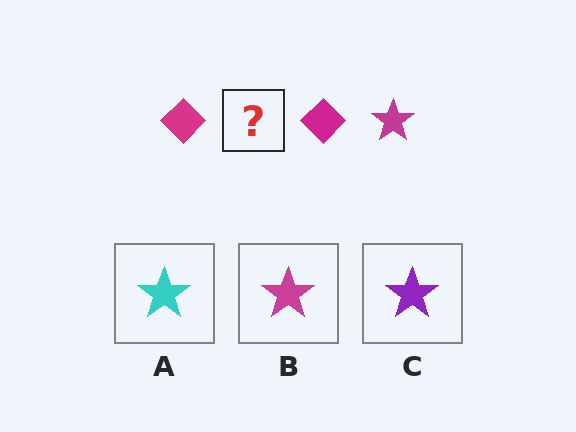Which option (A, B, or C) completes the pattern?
B.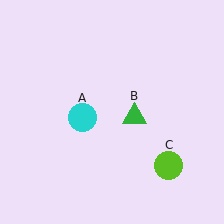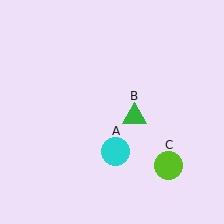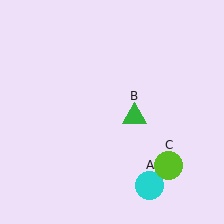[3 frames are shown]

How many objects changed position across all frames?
1 object changed position: cyan circle (object A).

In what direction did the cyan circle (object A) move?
The cyan circle (object A) moved down and to the right.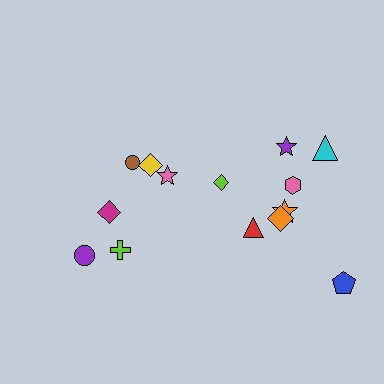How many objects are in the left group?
There are 6 objects.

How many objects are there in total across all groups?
There are 14 objects.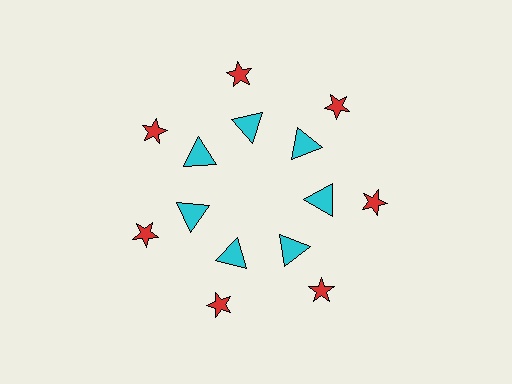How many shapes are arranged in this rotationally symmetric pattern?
There are 14 shapes, arranged in 7 groups of 2.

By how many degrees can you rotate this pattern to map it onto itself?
The pattern maps onto itself every 51 degrees of rotation.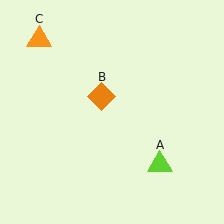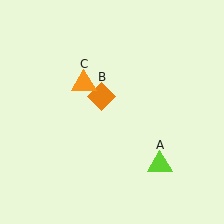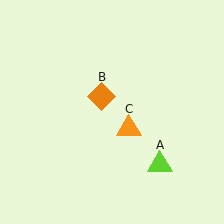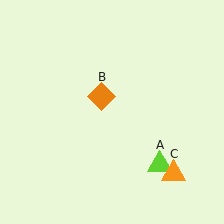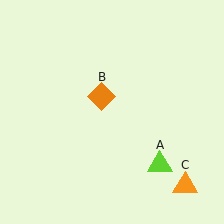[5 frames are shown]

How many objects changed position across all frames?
1 object changed position: orange triangle (object C).